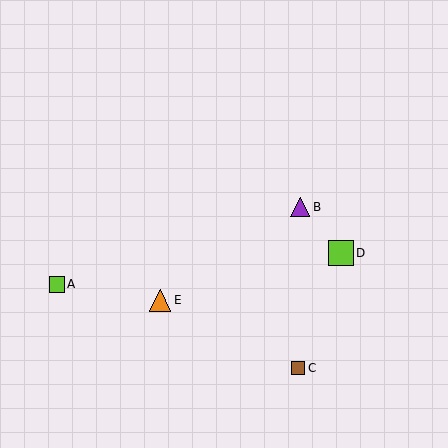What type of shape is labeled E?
Shape E is an orange triangle.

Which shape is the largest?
The lime square (labeled D) is the largest.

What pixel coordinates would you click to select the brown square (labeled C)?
Click at (298, 368) to select the brown square C.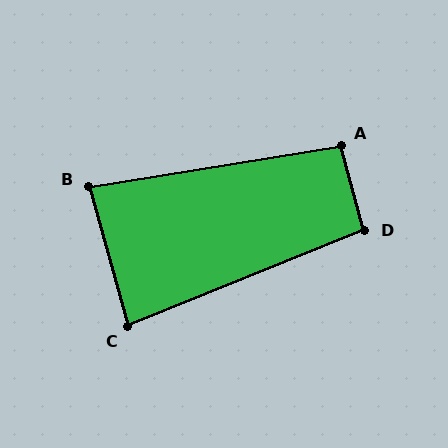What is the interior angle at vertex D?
Approximately 96 degrees (obtuse).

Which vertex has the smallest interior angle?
C, at approximately 83 degrees.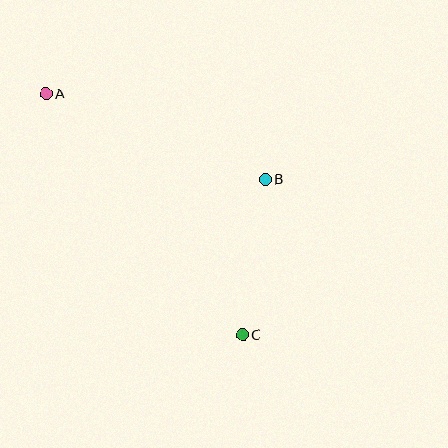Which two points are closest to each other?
Points B and C are closest to each other.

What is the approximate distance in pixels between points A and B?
The distance between A and B is approximately 236 pixels.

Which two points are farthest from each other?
Points A and C are farthest from each other.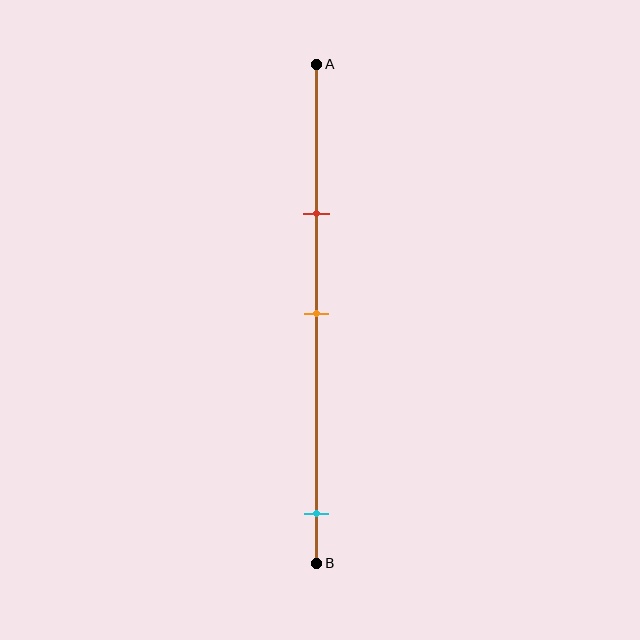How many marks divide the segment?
There are 3 marks dividing the segment.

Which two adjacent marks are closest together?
The red and orange marks are the closest adjacent pair.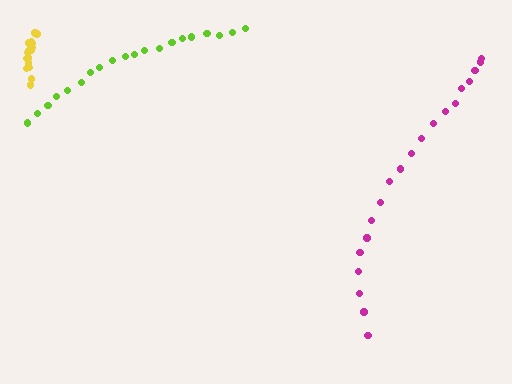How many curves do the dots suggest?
There are 3 distinct paths.